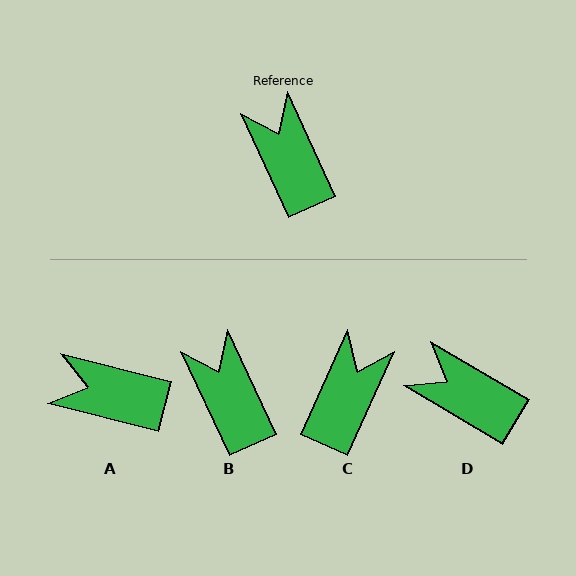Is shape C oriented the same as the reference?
No, it is off by about 49 degrees.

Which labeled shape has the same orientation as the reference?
B.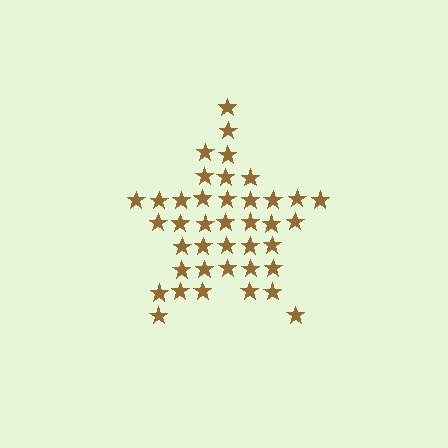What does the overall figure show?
The overall figure shows a star.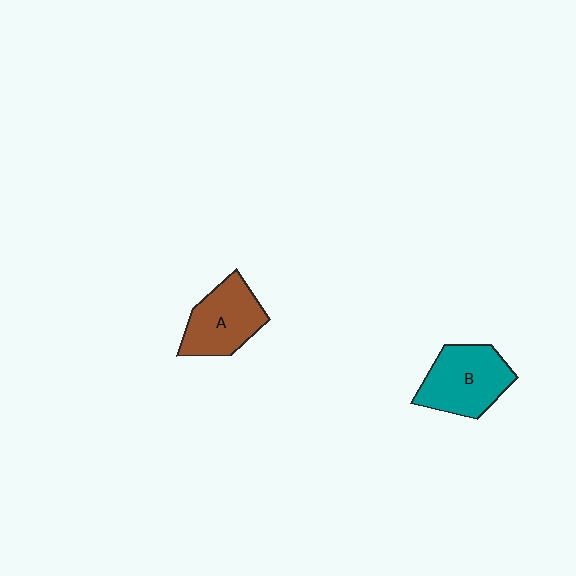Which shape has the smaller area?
Shape A (brown).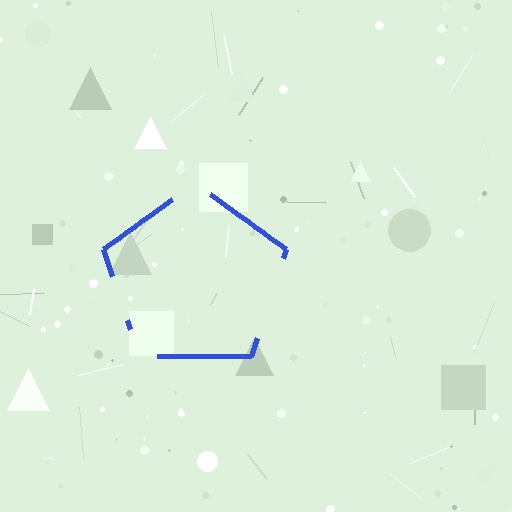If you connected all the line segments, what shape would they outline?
They would outline a pentagon.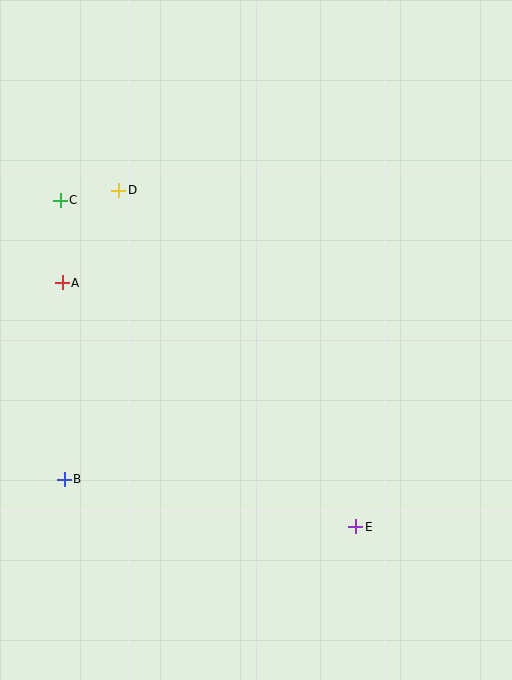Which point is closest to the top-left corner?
Point C is closest to the top-left corner.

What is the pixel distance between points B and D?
The distance between B and D is 294 pixels.